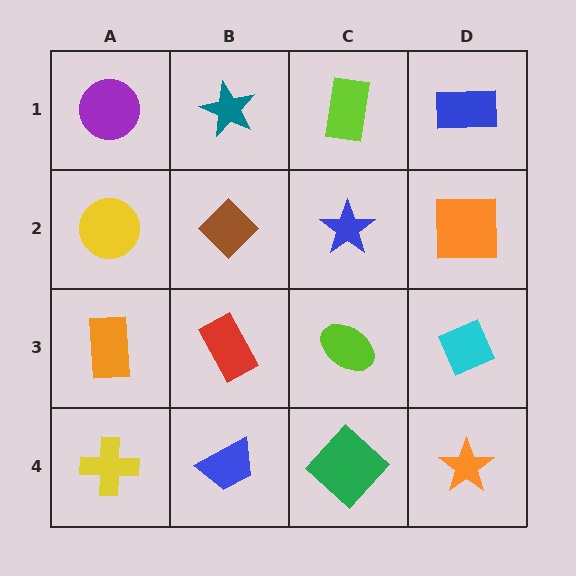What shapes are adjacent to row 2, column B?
A teal star (row 1, column B), a red rectangle (row 3, column B), a yellow circle (row 2, column A), a blue star (row 2, column C).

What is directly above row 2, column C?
A lime rectangle.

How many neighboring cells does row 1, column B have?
3.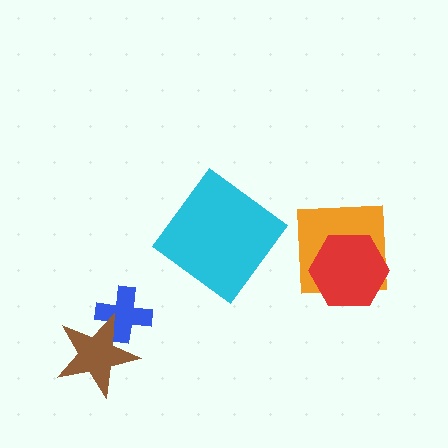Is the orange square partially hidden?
Yes, it is partially covered by another shape.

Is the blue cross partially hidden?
Yes, it is partially covered by another shape.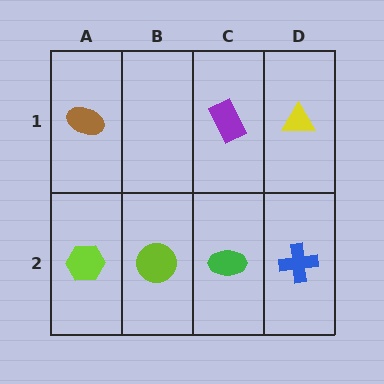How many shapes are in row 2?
4 shapes.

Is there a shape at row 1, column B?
No, that cell is empty.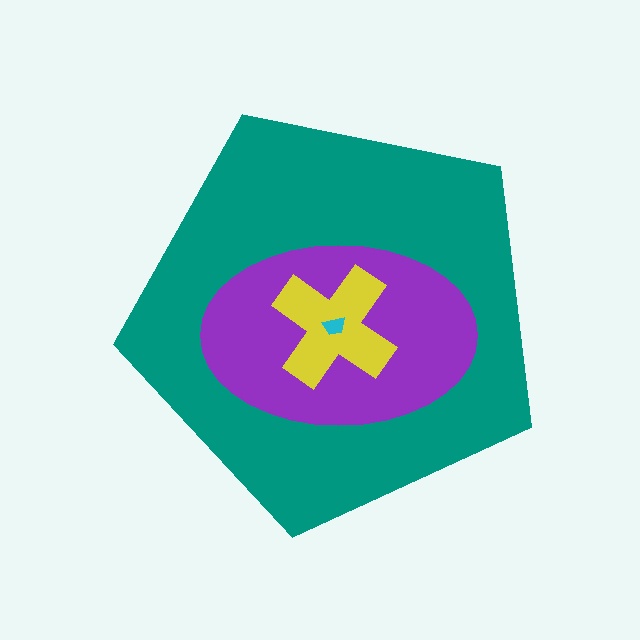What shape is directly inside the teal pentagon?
The purple ellipse.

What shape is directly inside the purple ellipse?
The yellow cross.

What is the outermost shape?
The teal pentagon.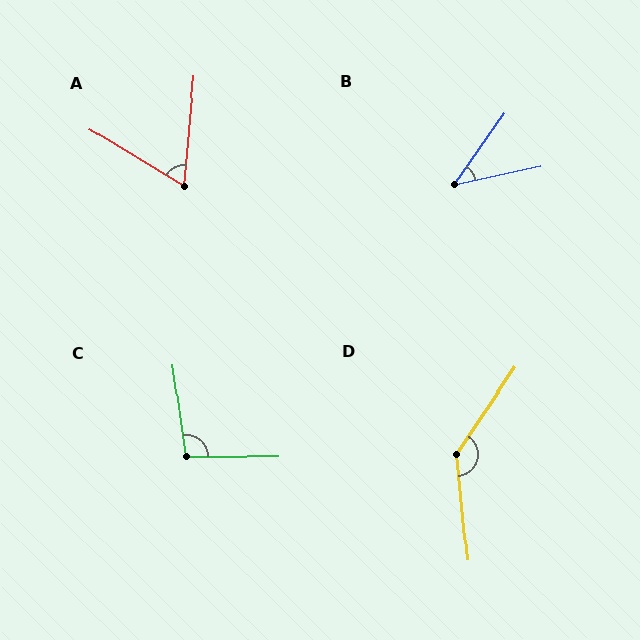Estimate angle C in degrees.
Approximately 98 degrees.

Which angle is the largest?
D, at approximately 140 degrees.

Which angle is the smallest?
B, at approximately 43 degrees.